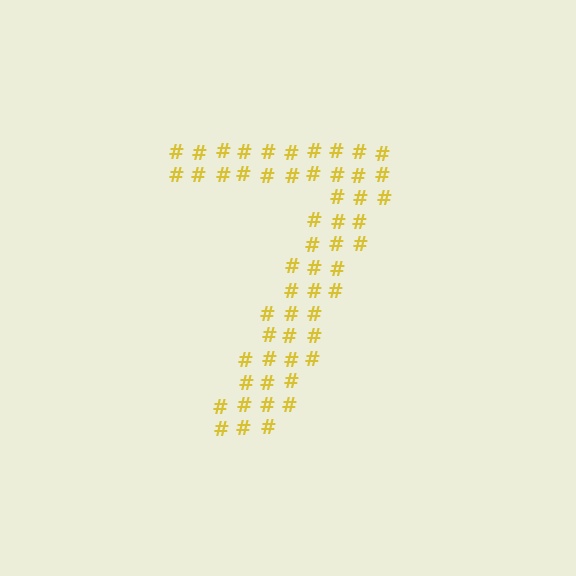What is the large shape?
The large shape is the digit 7.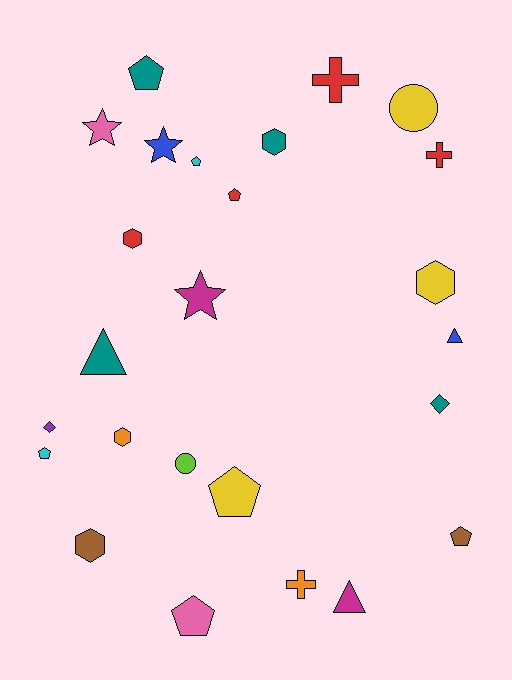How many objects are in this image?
There are 25 objects.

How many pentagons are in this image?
There are 7 pentagons.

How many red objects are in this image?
There are 4 red objects.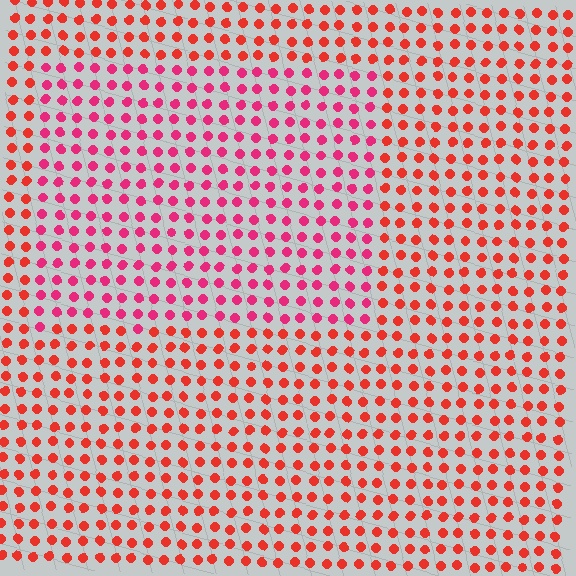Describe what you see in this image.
The image is filled with small red elements in a uniform arrangement. A rectangle-shaped region is visible where the elements are tinted to a slightly different hue, forming a subtle color boundary.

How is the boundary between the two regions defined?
The boundary is defined purely by a slight shift in hue (about 29 degrees). Spacing, size, and orientation are identical on both sides.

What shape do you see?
I see a rectangle.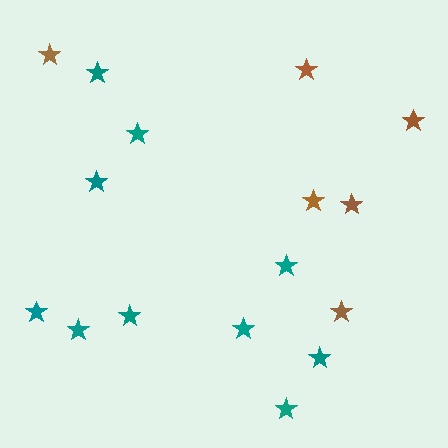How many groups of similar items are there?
There are 2 groups: one group of brown stars (6) and one group of teal stars (10).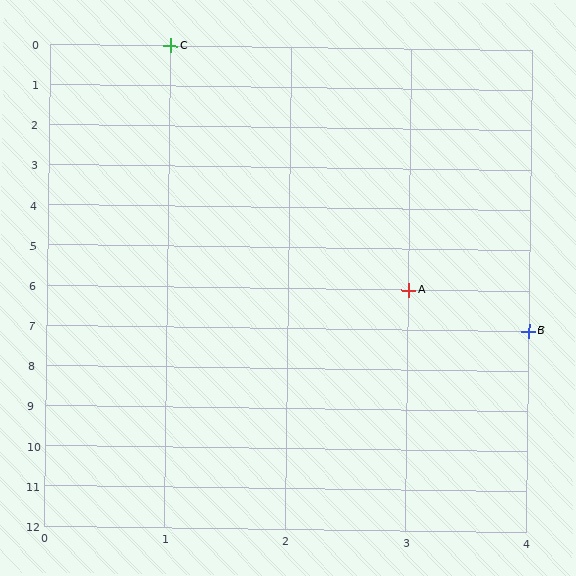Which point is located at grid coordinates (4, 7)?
Point B is at (4, 7).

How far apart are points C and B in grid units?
Points C and B are 3 columns and 7 rows apart (about 7.6 grid units diagonally).